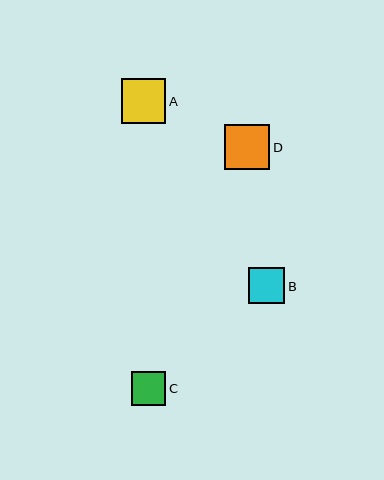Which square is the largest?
Square D is the largest with a size of approximately 45 pixels.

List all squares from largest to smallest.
From largest to smallest: D, A, B, C.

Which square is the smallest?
Square C is the smallest with a size of approximately 34 pixels.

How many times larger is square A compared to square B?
Square A is approximately 1.2 times the size of square B.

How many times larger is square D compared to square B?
Square D is approximately 1.3 times the size of square B.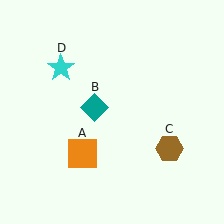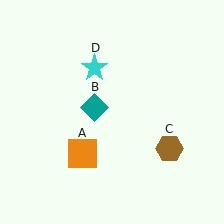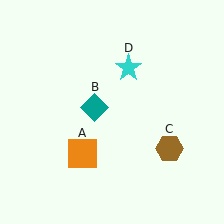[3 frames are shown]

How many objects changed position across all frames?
1 object changed position: cyan star (object D).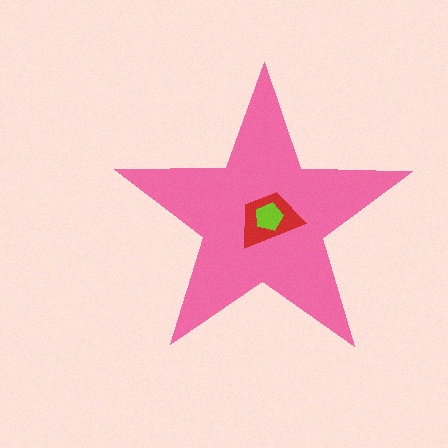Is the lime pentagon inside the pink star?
Yes.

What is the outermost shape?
The pink star.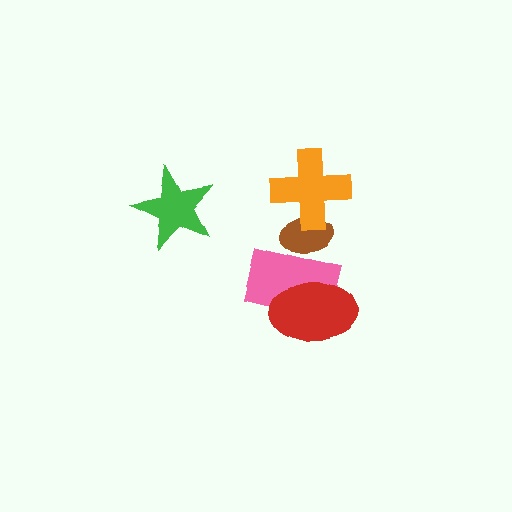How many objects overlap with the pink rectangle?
2 objects overlap with the pink rectangle.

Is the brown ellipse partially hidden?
Yes, it is partially covered by another shape.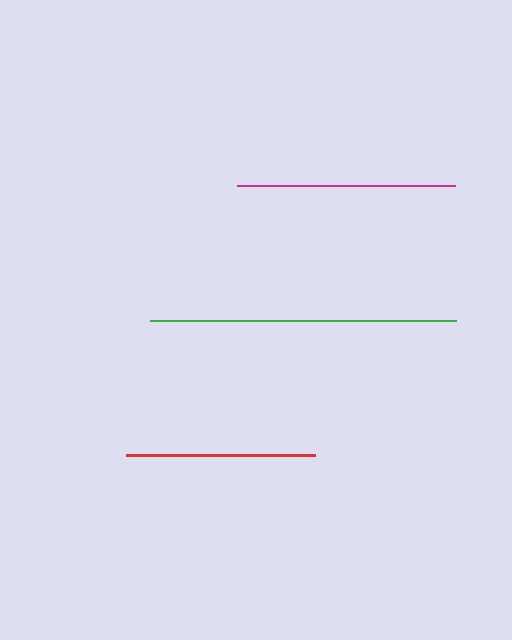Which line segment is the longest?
The green line is the longest at approximately 305 pixels.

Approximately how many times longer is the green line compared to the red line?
The green line is approximately 1.6 times the length of the red line.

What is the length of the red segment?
The red segment is approximately 189 pixels long.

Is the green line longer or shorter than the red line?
The green line is longer than the red line.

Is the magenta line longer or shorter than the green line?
The green line is longer than the magenta line.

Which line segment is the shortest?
The red line is the shortest at approximately 189 pixels.